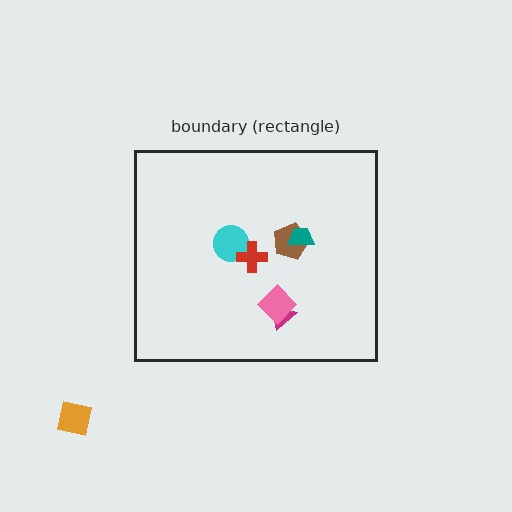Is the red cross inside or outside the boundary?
Inside.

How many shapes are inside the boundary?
6 inside, 1 outside.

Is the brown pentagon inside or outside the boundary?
Inside.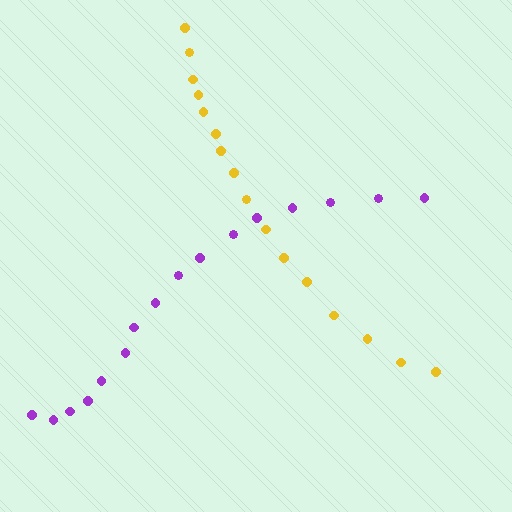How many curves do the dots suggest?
There are 2 distinct paths.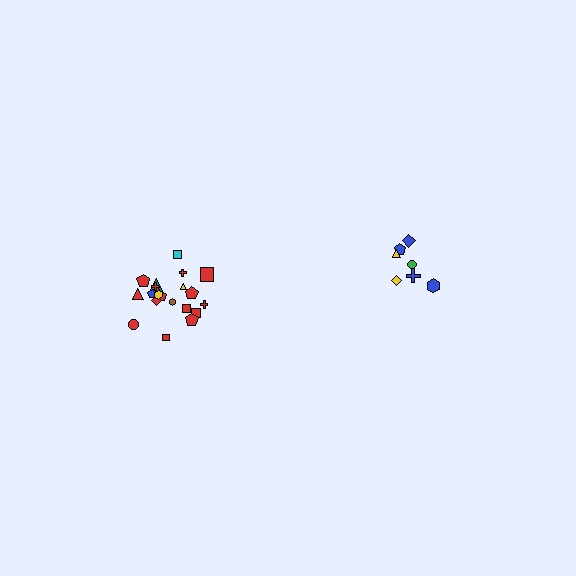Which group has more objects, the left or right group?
The left group.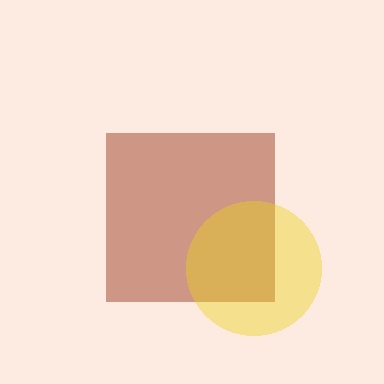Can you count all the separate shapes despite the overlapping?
Yes, there are 2 separate shapes.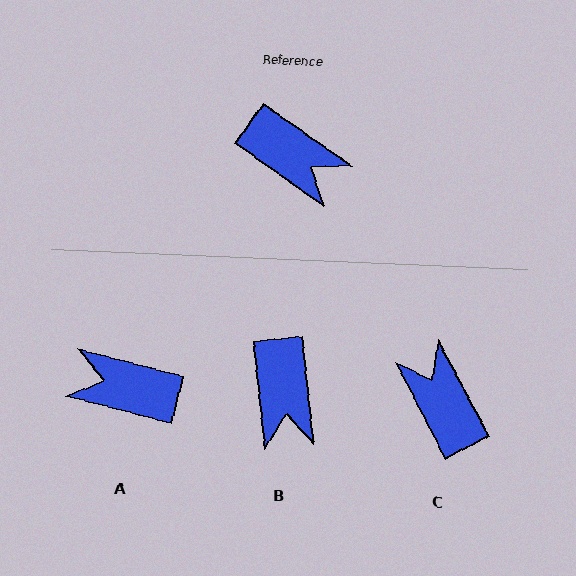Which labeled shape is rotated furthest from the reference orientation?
A, about 159 degrees away.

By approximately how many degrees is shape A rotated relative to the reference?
Approximately 159 degrees clockwise.